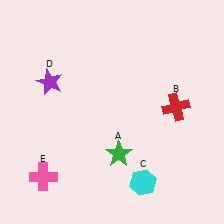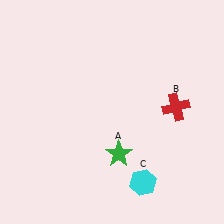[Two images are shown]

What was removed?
The pink cross (E), the purple star (D) were removed in Image 2.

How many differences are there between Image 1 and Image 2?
There are 2 differences between the two images.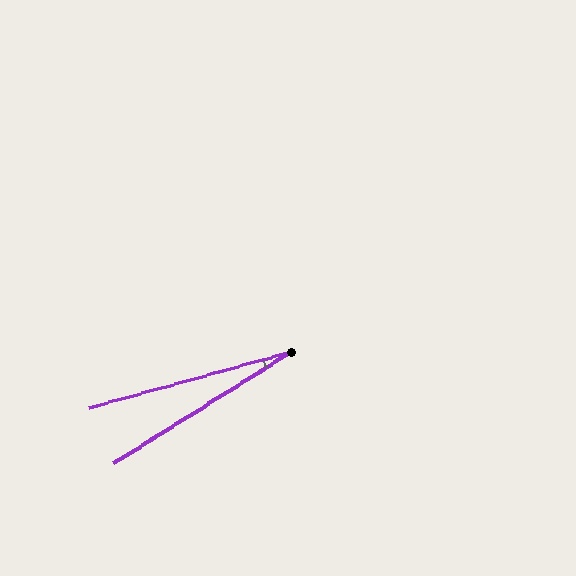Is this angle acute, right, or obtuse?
It is acute.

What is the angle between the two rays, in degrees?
Approximately 17 degrees.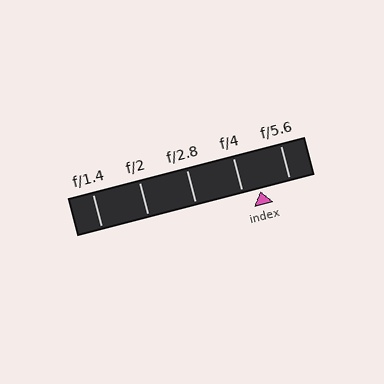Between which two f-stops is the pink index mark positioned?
The index mark is between f/4 and f/5.6.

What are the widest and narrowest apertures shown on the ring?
The widest aperture shown is f/1.4 and the narrowest is f/5.6.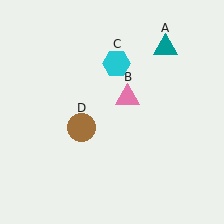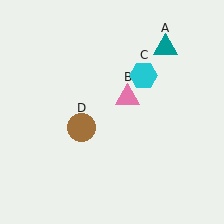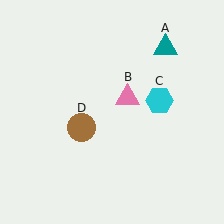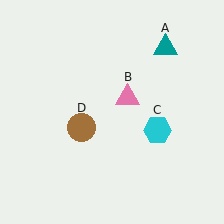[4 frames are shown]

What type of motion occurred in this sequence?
The cyan hexagon (object C) rotated clockwise around the center of the scene.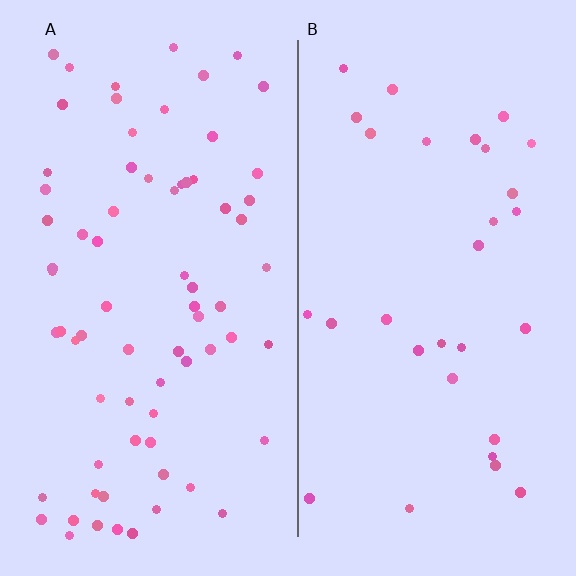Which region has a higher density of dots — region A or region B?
A (the left).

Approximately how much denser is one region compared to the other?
Approximately 2.3× — region A over region B.